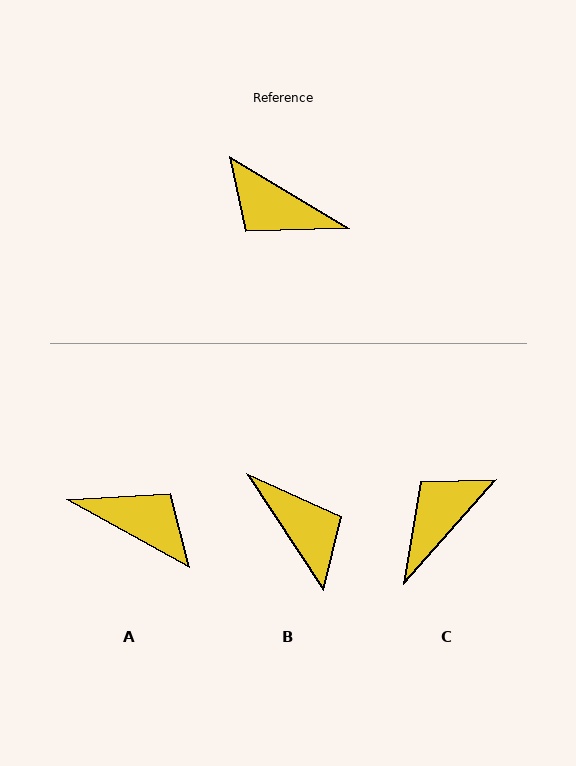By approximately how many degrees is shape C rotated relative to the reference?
Approximately 101 degrees clockwise.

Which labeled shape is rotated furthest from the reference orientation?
A, about 178 degrees away.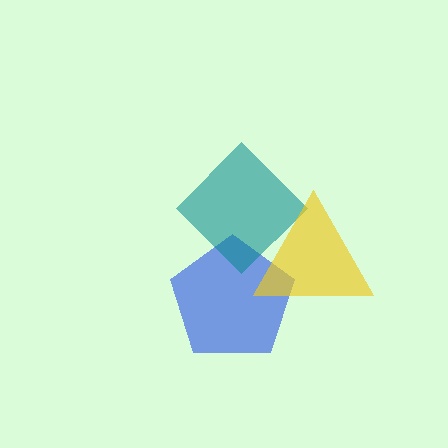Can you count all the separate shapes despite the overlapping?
Yes, there are 3 separate shapes.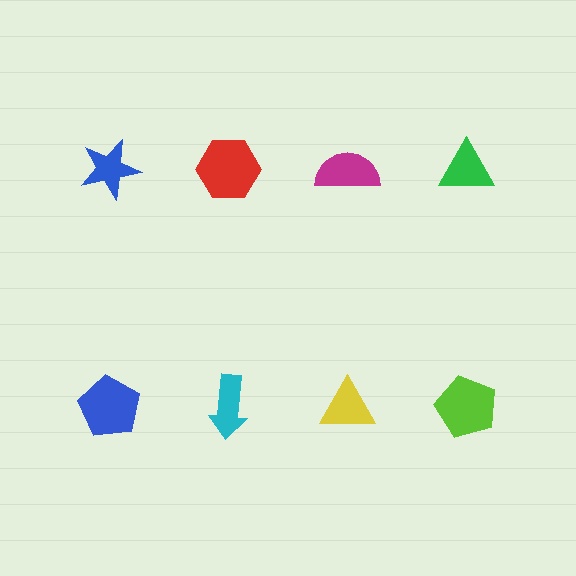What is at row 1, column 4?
A green triangle.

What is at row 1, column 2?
A red hexagon.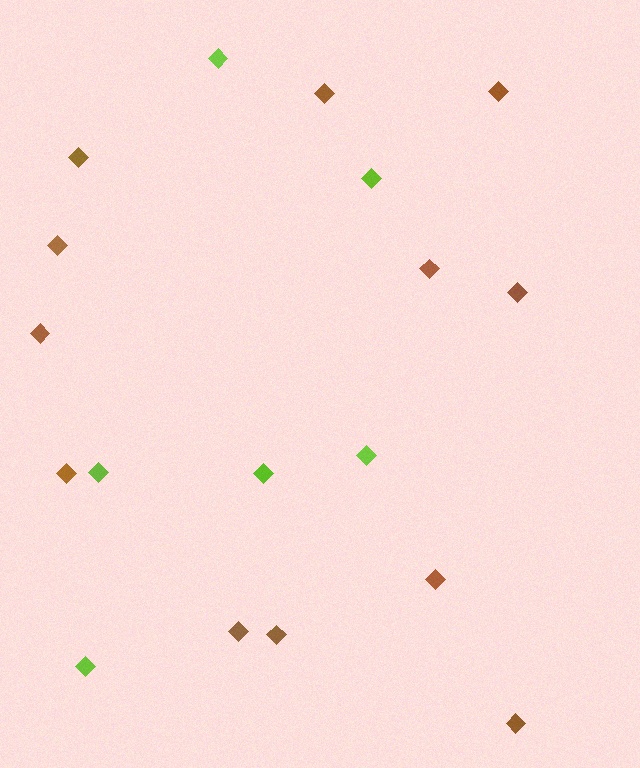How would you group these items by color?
There are 2 groups: one group of lime diamonds (6) and one group of brown diamonds (12).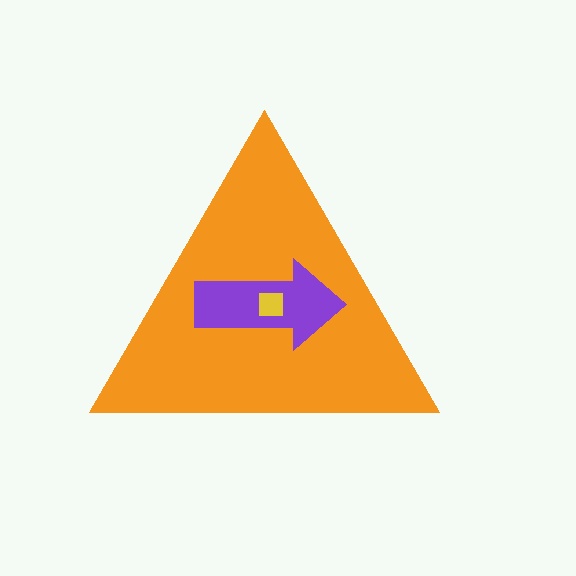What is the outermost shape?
The orange triangle.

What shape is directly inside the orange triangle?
The purple arrow.